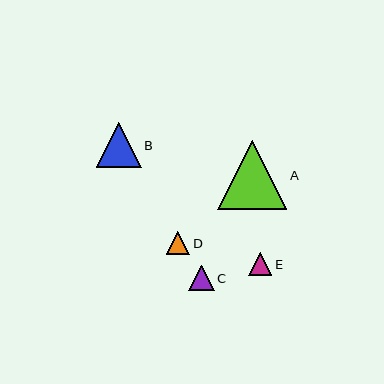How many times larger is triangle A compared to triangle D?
Triangle A is approximately 3.0 times the size of triangle D.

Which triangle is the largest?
Triangle A is the largest with a size of approximately 69 pixels.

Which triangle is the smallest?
Triangle E is the smallest with a size of approximately 23 pixels.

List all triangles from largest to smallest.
From largest to smallest: A, B, C, D, E.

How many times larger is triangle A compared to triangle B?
Triangle A is approximately 1.5 times the size of triangle B.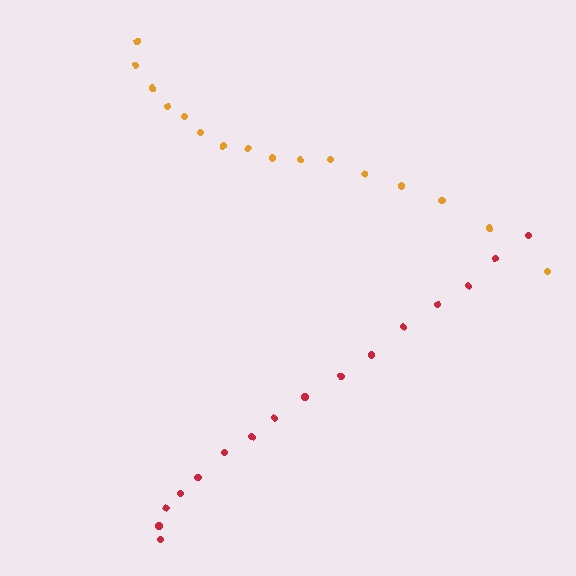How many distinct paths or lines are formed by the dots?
There are 2 distinct paths.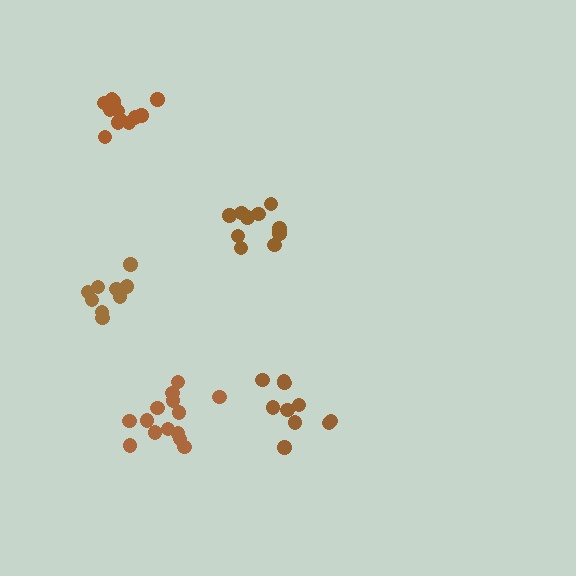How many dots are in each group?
Group 1: 9 dots, Group 2: 10 dots, Group 3: 10 dots, Group 4: 14 dots, Group 5: 13 dots (56 total).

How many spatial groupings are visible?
There are 5 spatial groupings.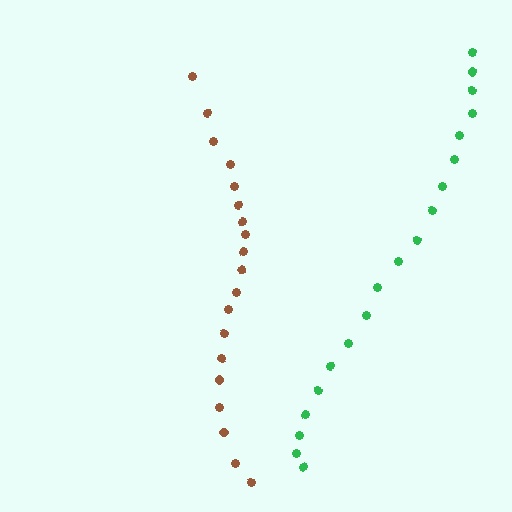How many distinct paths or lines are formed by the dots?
There are 2 distinct paths.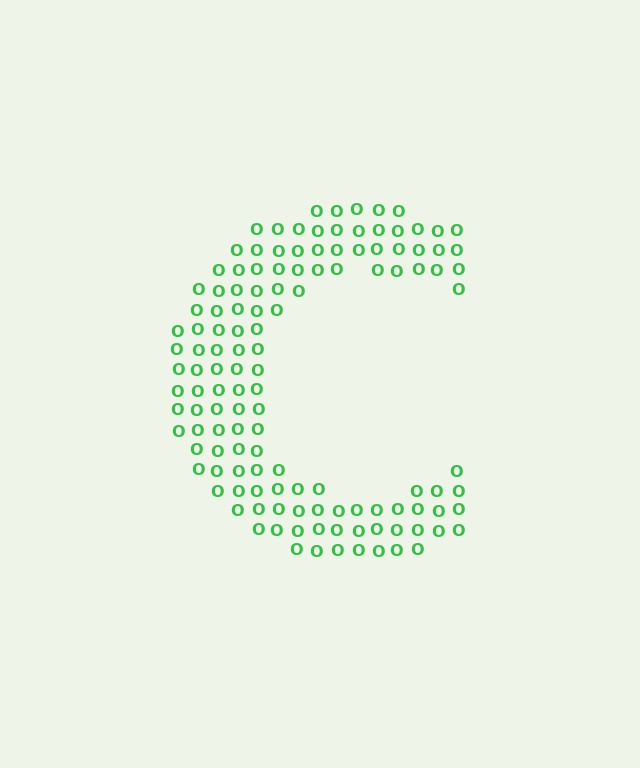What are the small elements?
The small elements are letter O's.